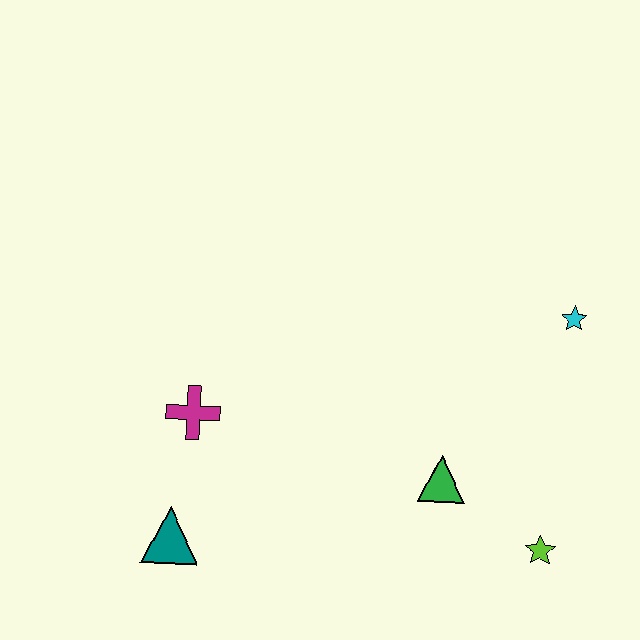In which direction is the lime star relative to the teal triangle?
The lime star is to the right of the teal triangle.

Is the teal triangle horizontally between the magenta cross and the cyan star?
No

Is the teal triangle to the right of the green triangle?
No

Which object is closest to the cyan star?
The green triangle is closest to the cyan star.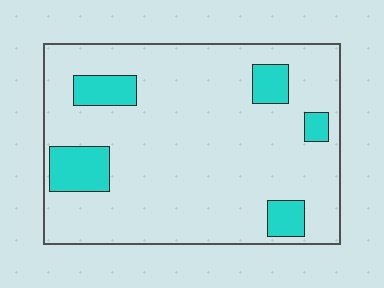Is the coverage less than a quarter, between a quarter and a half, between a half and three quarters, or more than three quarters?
Less than a quarter.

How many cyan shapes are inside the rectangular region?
5.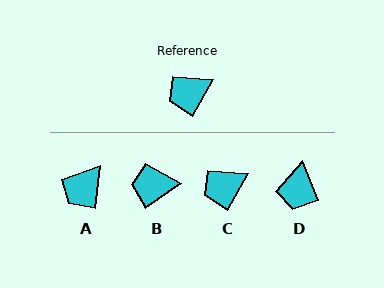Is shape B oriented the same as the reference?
No, it is off by about 26 degrees.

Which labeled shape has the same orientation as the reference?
C.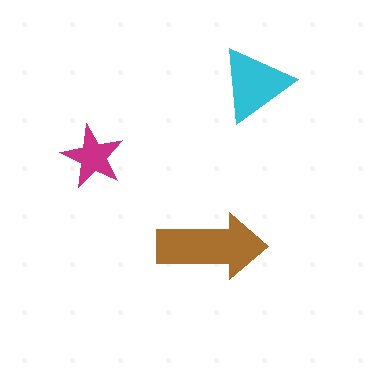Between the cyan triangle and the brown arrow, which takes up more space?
The brown arrow.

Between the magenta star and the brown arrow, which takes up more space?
The brown arrow.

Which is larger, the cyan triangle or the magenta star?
The cyan triangle.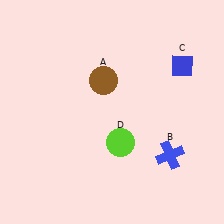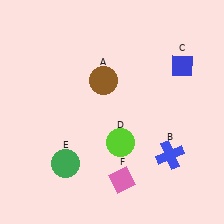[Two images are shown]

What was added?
A green circle (E), a pink diamond (F) were added in Image 2.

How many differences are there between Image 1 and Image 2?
There are 2 differences between the two images.